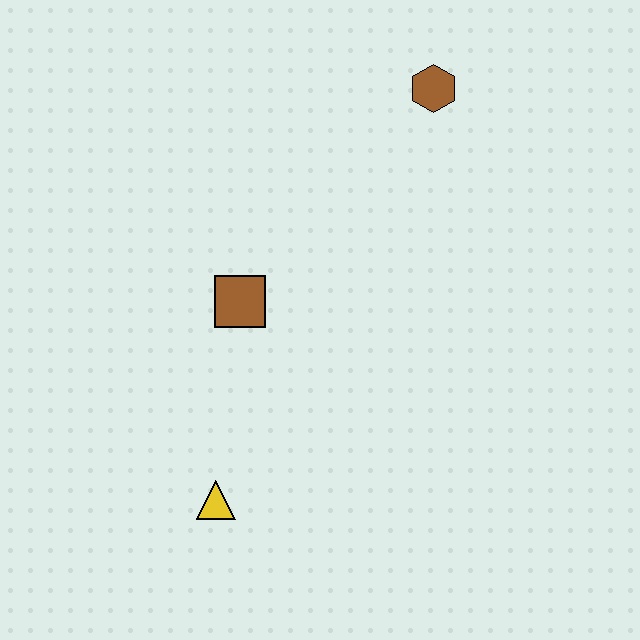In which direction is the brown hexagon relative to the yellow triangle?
The brown hexagon is above the yellow triangle.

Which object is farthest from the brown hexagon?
The yellow triangle is farthest from the brown hexagon.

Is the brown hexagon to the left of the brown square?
No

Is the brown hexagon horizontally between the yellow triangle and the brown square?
No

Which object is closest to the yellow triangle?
The brown square is closest to the yellow triangle.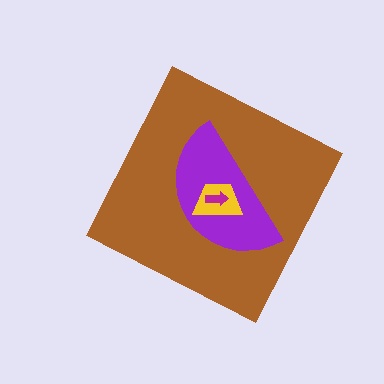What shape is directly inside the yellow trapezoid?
The magenta arrow.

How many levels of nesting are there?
4.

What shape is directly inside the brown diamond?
The purple semicircle.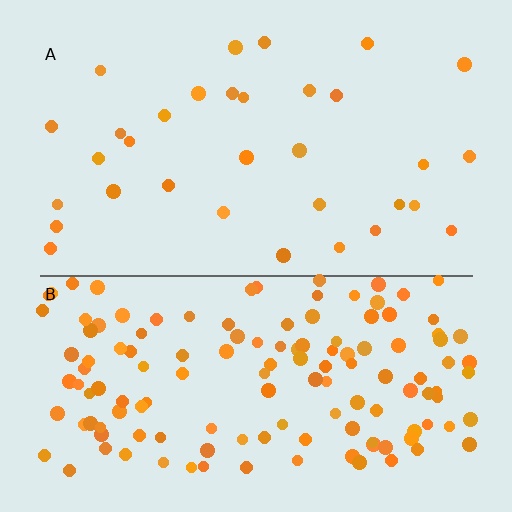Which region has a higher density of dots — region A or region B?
B (the bottom).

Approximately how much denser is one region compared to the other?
Approximately 4.2× — region B over region A.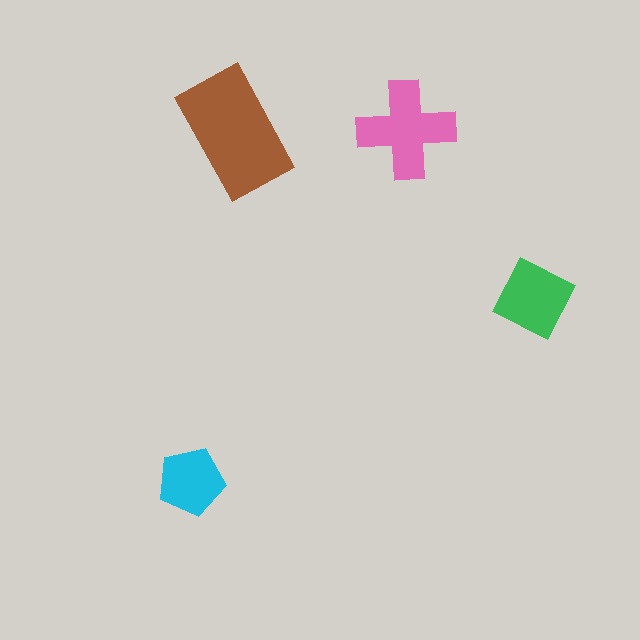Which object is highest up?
The pink cross is topmost.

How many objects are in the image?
There are 4 objects in the image.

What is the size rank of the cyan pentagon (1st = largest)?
4th.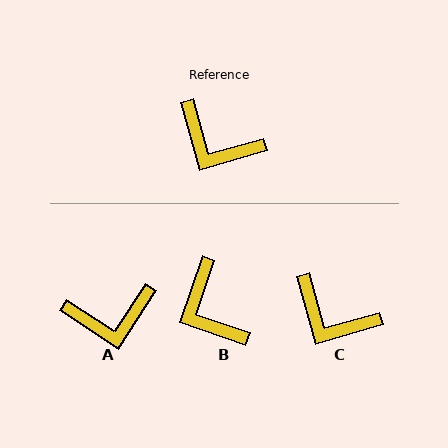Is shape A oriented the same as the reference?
No, it is off by about 41 degrees.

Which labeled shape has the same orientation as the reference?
C.